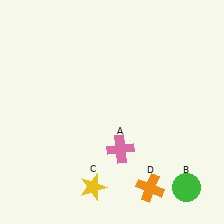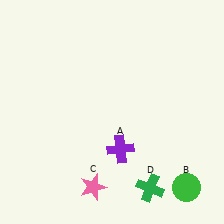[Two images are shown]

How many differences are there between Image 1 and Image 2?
There are 3 differences between the two images.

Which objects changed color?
A changed from pink to purple. C changed from yellow to pink. D changed from orange to green.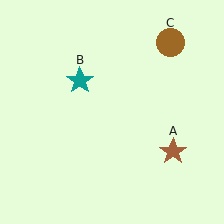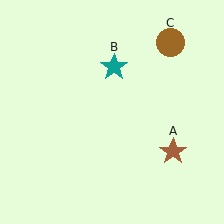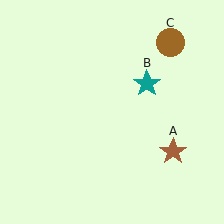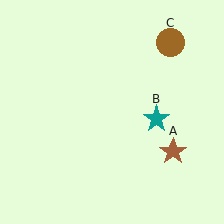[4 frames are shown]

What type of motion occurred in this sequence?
The teal star (object B) rotated clockwise around the center of the scene.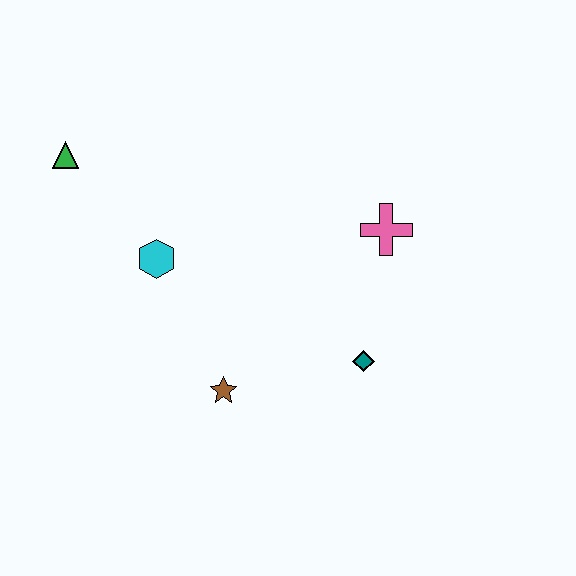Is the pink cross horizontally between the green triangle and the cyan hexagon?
No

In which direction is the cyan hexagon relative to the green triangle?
The cyan hexagon is below the green triangle.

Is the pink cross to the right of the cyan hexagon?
Yes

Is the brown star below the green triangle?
Yes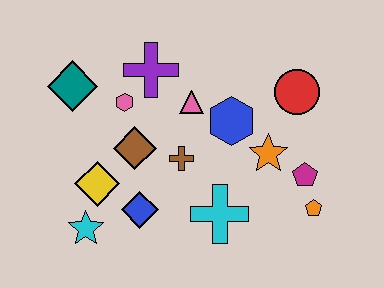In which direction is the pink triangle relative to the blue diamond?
The pink triangle is above the blue diamond.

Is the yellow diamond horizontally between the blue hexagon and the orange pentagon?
No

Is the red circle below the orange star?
No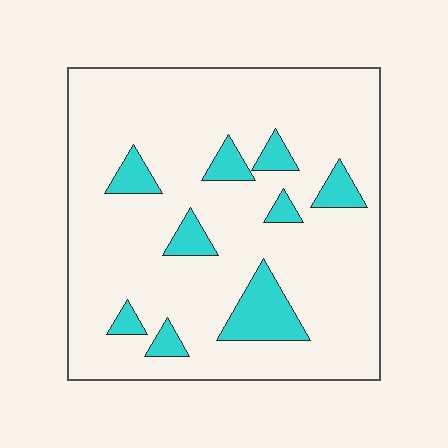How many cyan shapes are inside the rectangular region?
9.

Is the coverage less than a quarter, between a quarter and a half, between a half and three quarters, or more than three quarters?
Less than a quarter.